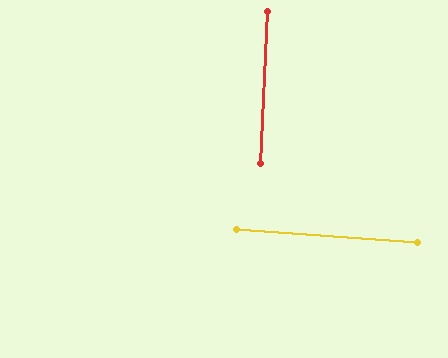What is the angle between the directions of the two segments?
Approximately 89 degrees.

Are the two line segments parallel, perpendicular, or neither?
Perpendicular — they meet at approximately 89°.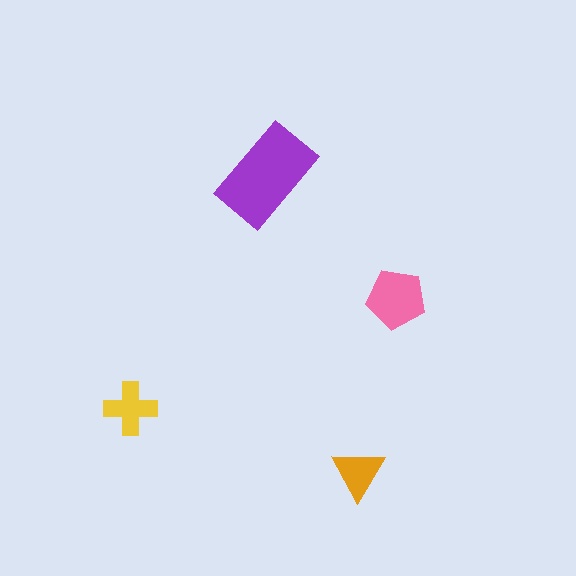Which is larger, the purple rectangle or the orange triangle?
The purple rectangle.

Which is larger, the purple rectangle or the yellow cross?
The purple rectangle.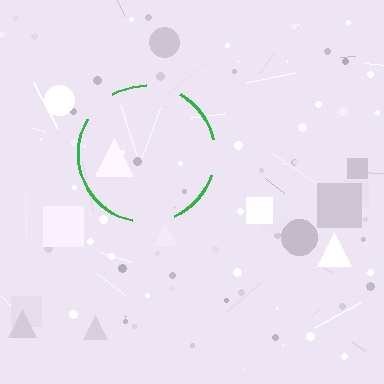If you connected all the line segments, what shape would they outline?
They would outline a circle.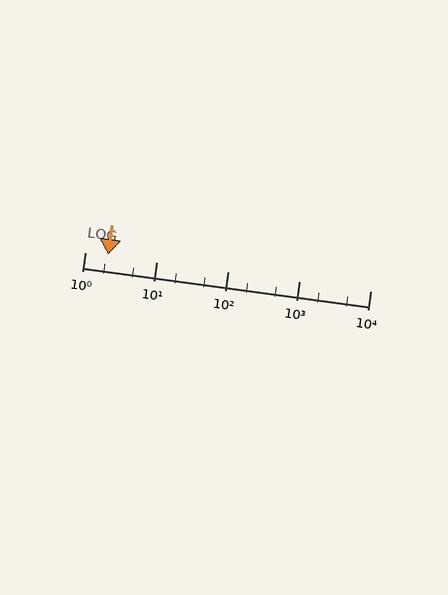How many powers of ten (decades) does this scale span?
The scale spans 4 decades, from 1 to 10000.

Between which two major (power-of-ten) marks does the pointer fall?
The pointer is between 1 and 10.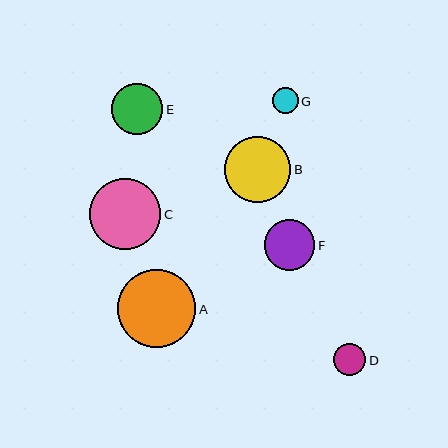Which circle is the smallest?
Circle G is the smallest with a size of approximately 26 pixels.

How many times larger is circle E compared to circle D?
Circle E is approximately 1.6 times the size of circle D.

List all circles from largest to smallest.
From largest to smallest: A, C, B, E, F, D, G.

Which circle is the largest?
Circle A is the largest with a size of approximately 78 pixels.